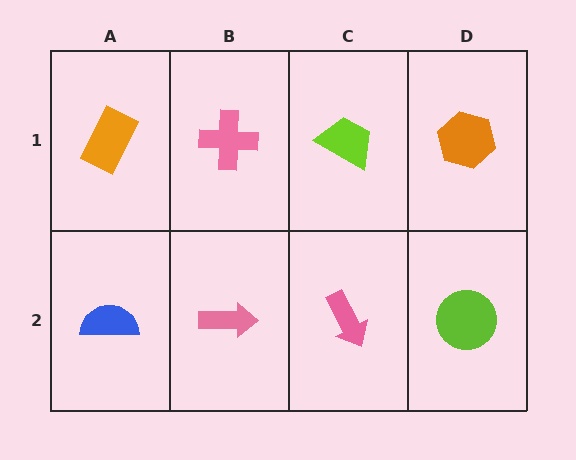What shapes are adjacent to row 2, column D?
An orange hexagon (row 1, column D), a pink arrow (row 2, column C).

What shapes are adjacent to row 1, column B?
A pink arrow (row 2, column B), an orange rectangle (row 1, column A), a lime trapezoid (row 1, column C).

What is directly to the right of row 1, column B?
A lime trapezoid.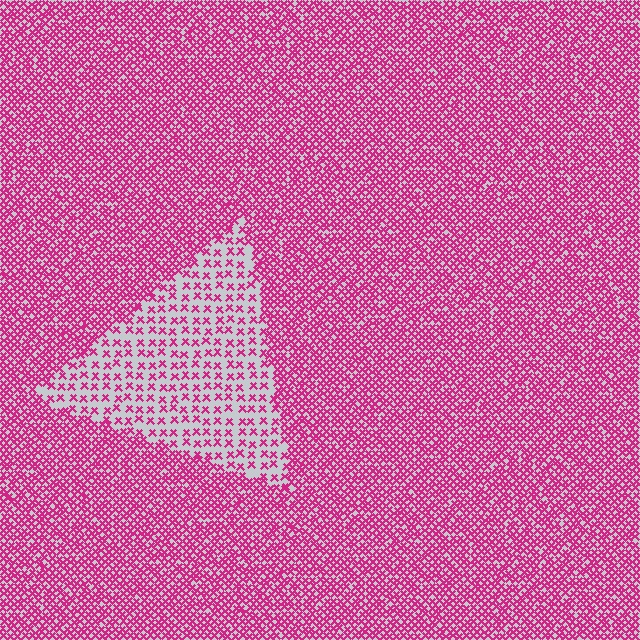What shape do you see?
I see a triangle.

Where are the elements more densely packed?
The elements are more densely packed outside the triangle boundary.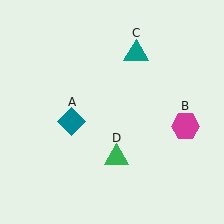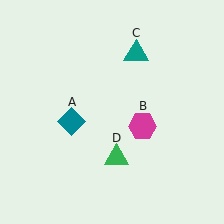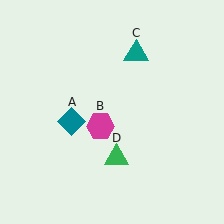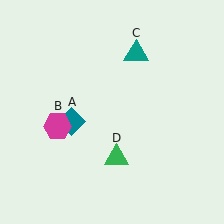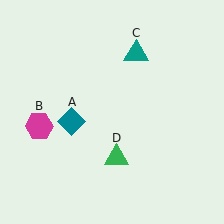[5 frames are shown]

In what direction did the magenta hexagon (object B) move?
The magenta hexagon (object B) moved left.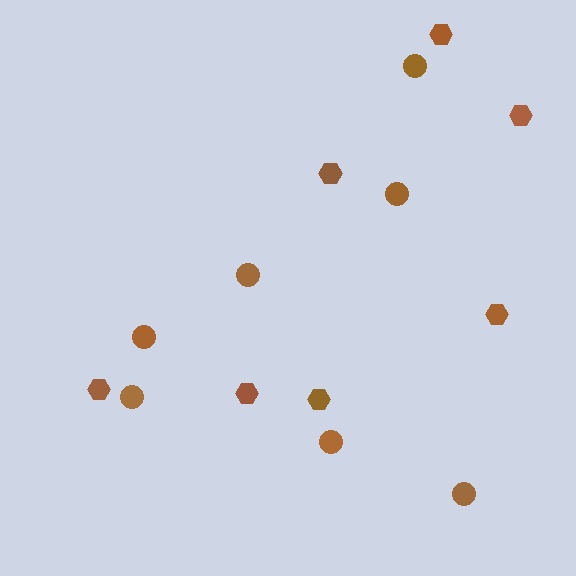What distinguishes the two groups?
There are 2 groups: one group of hexagons (7) and one group of circles (7).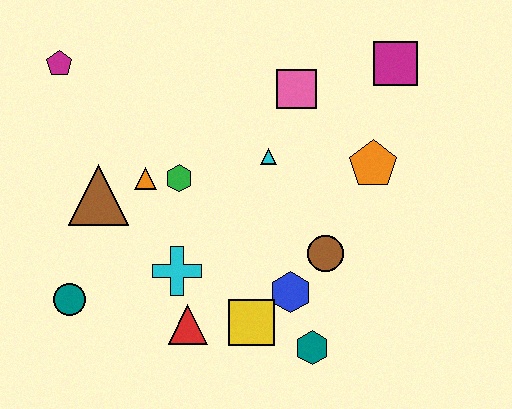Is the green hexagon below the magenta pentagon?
Yes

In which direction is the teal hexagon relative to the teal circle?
The teal hexagon is to the right of the teal circle.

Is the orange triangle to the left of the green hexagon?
Yes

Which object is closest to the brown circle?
The blue hexagon is closest to the brown circle.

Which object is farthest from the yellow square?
The magenta pentagon is farthest from the yellow square.